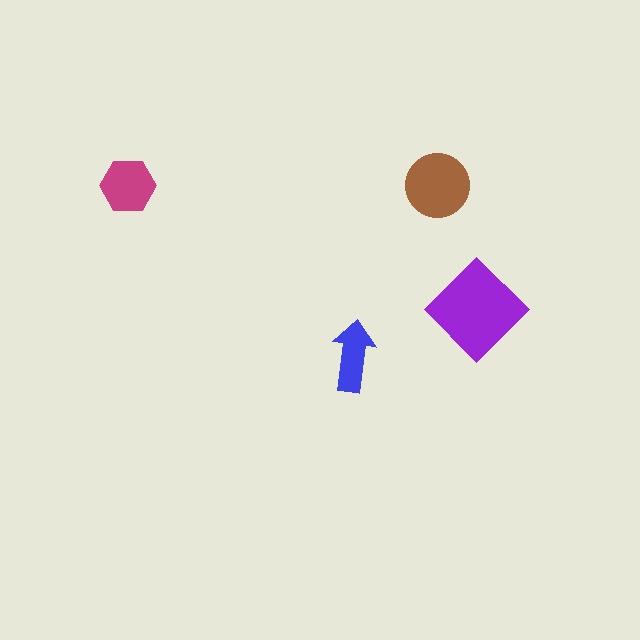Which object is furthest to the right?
The purple diamond is rightmost.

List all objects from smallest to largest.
The blue arrow, the magenta hexagon, the brown circle, the purple diamond.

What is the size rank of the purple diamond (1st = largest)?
1st.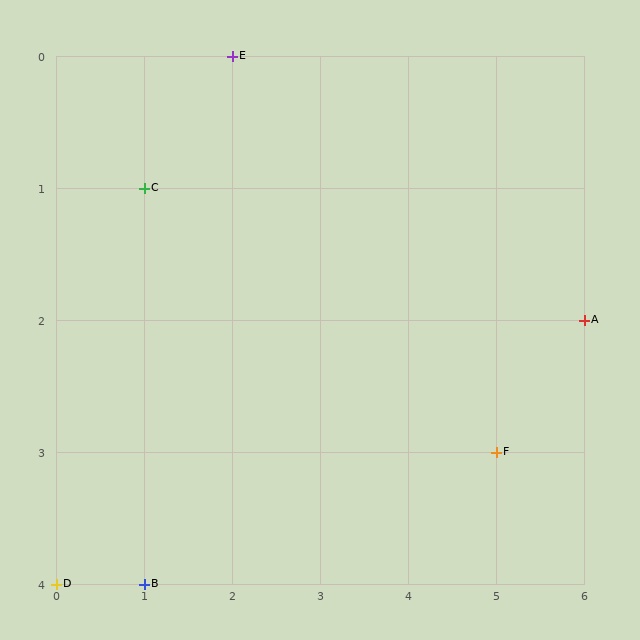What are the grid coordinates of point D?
Point D is at grid coordinates (0, 4).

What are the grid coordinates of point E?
Point E is at grid coordinates (2, 0).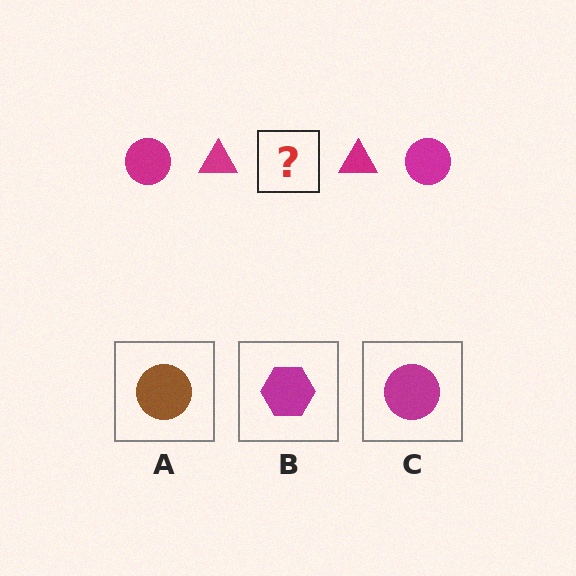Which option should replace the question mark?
Option C.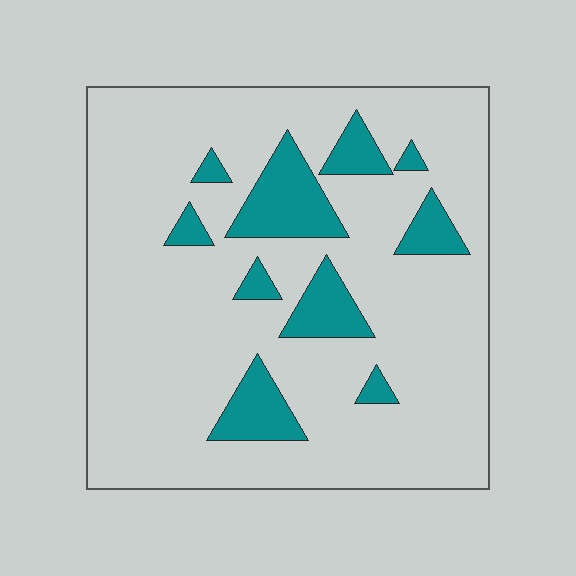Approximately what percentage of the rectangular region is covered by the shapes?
Approximately 15%.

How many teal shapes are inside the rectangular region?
10.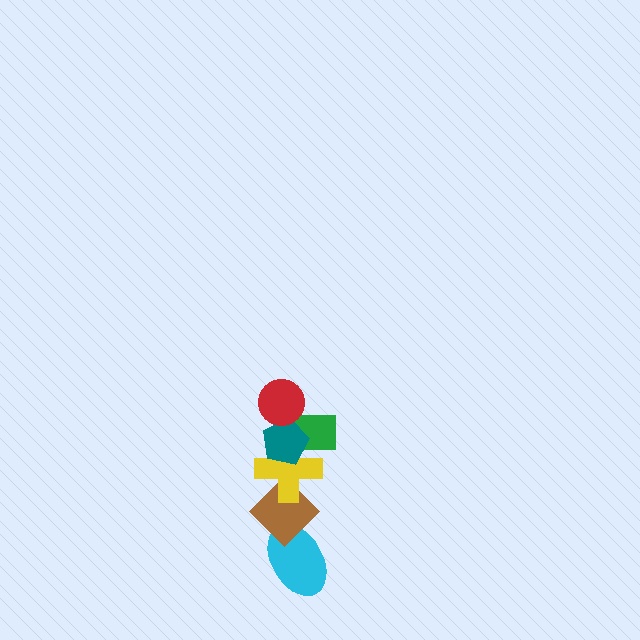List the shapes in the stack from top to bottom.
From top to bottom: the red circle, the teal pentagon, the green rectangle, the yellow cross, the brown diamond, the cyan ellipse.